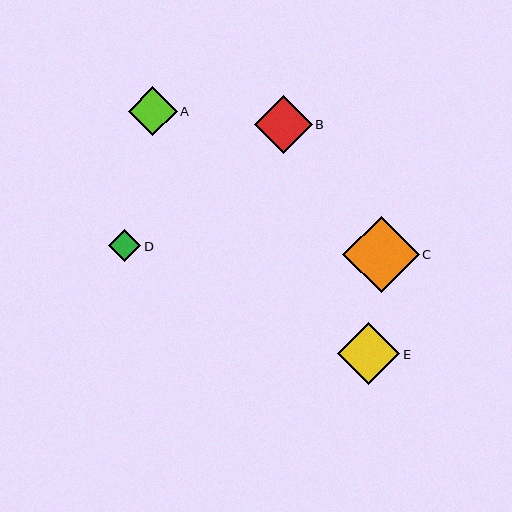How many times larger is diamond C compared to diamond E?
Diamond C is approximately 1.2 times the size of diamond E.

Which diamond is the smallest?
Diamond D is the smallest with a size of approximately 32 pixels.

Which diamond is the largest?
Diamond C is the largest with a size of approximately 77 pixels.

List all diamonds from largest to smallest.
From largest to smallest: C, E, B, A, D.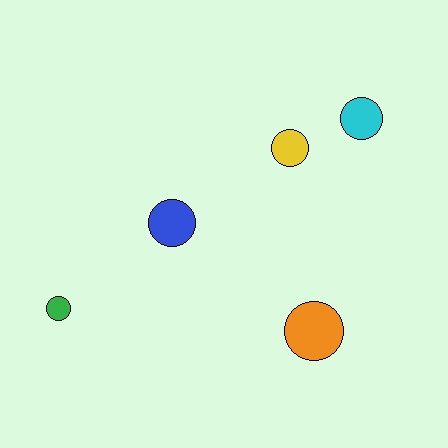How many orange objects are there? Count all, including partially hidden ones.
There is 1 orange object.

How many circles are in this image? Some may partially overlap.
There are 5 circles.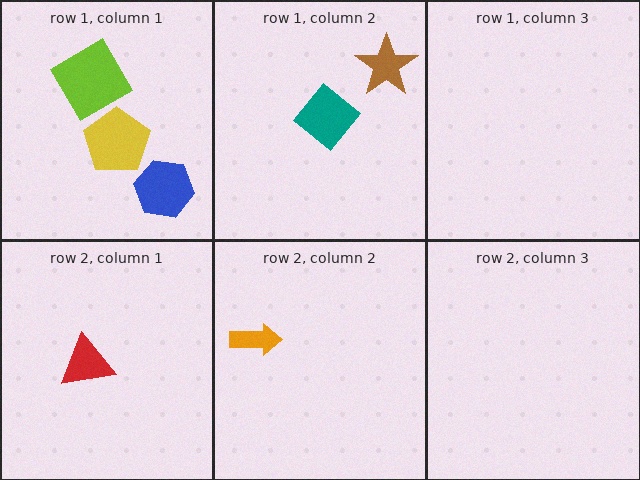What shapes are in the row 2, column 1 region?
The red triangle.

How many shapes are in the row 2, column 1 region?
1.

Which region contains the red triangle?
The row 2, column 1 region.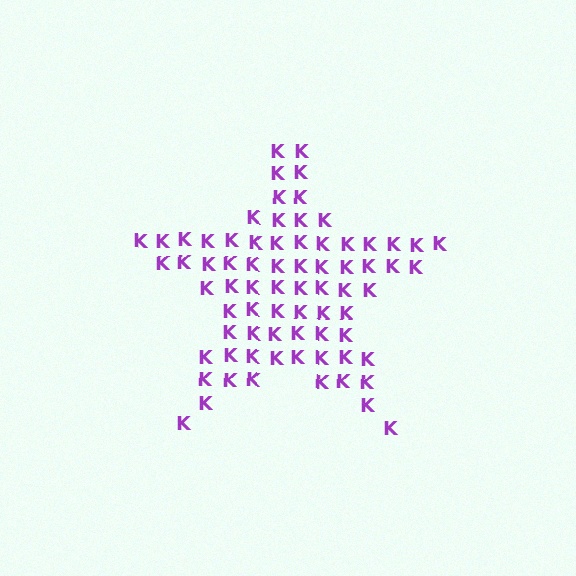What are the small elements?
The small elements are letter K's.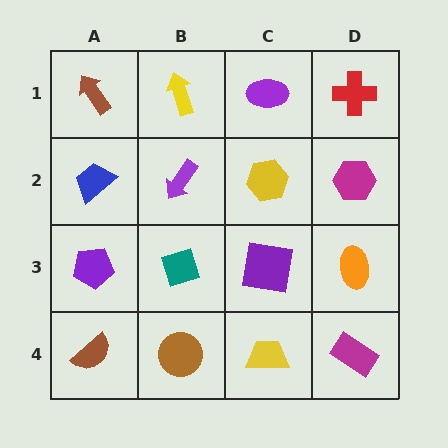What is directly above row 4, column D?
An orange ellipse.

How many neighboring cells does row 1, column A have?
2.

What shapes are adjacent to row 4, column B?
A teal diamond (row 3, column B), a brown semicircle (row 4, column A), a yellow trapezoid (row 4, column C).